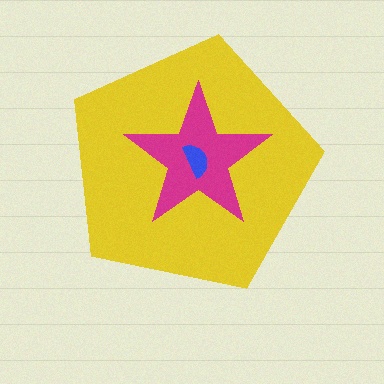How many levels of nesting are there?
3.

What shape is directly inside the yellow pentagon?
The magenta star.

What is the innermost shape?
The blue semicircle.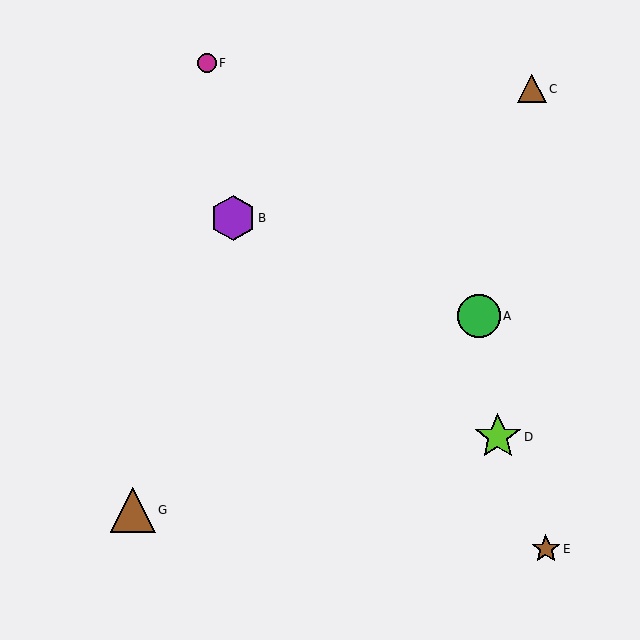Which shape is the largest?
The lime star (labeled D) is the largest.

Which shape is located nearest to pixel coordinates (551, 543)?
The brown star (labeled E) at (546, 549) is nearest to that location.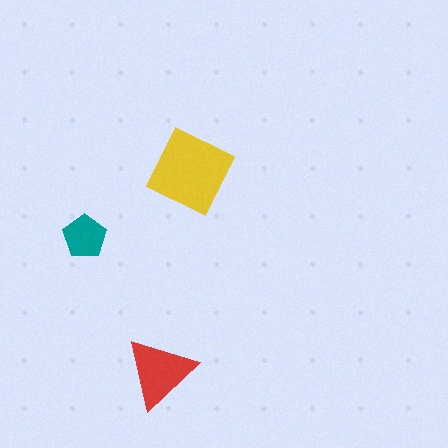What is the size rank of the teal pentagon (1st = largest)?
3rd.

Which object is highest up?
The yellow square is topmost.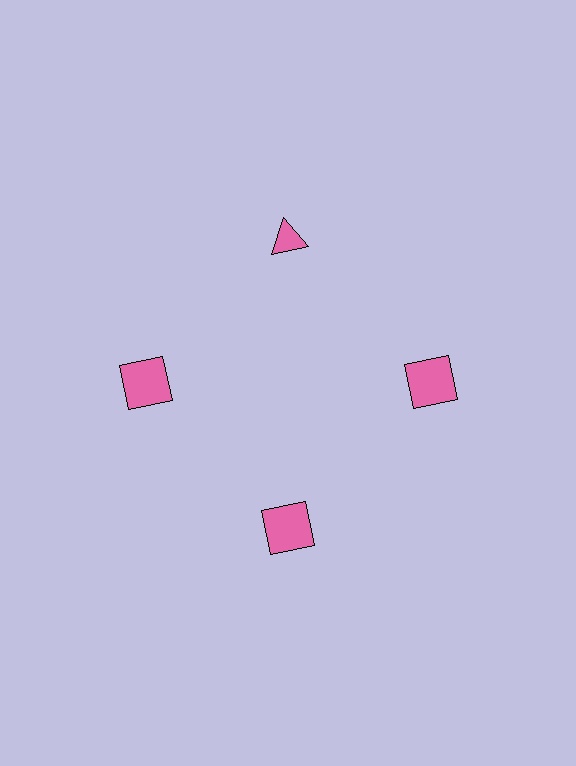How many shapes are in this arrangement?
There are 4 shapes arranged in a ring pattern.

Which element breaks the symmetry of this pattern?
The pink triangle at roughly the 12 o'clock position breaks the symmetry. All other shapes are pink squares.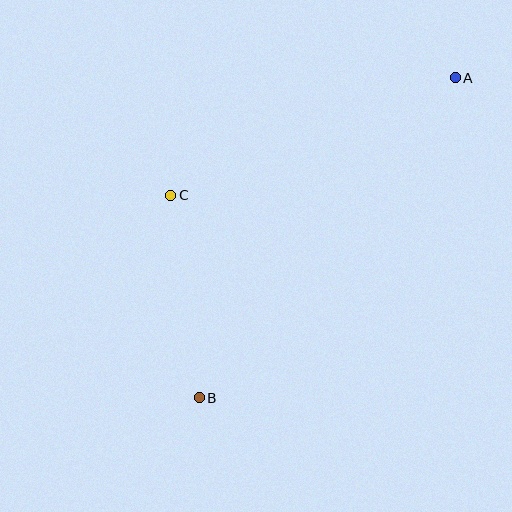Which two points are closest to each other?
Points B and C are closest to each other.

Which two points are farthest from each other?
Points A and B are farthest from each other.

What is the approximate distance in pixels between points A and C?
The distance between A and C is approximately 308 pixels.